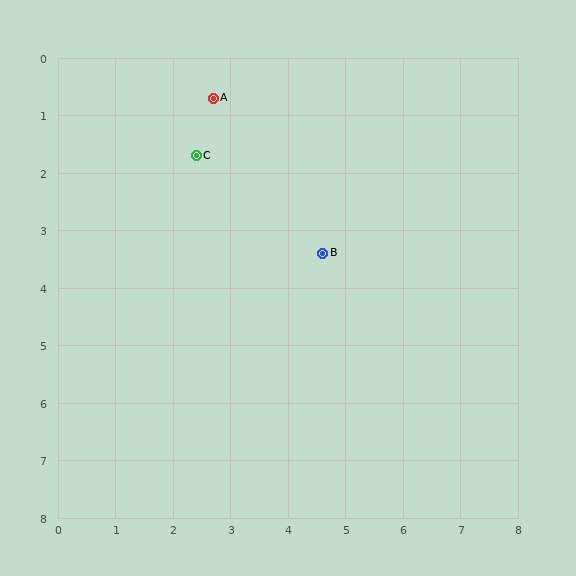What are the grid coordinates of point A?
Point A is at approximately (2.7, 0.7).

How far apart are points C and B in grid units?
Points C and B are about 2.8 grid units apart.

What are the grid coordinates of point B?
Point B is at approximately (4.6, 3.4).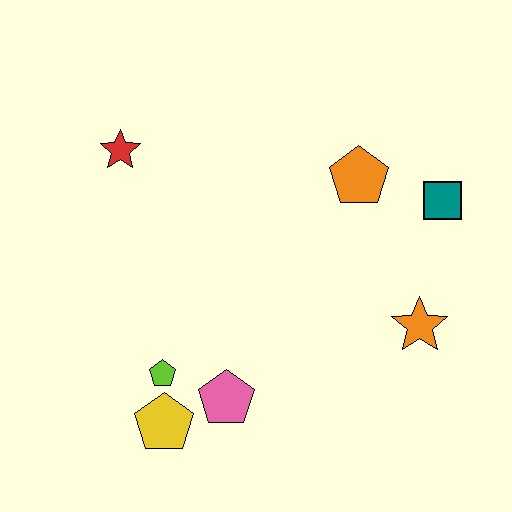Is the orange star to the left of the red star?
No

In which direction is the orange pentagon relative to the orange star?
The orange pentagon is above the orange star.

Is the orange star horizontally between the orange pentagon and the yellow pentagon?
No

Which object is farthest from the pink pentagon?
The teal square is farthest from the pink pentagon.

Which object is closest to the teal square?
The orange pentagon is closest to the teal square.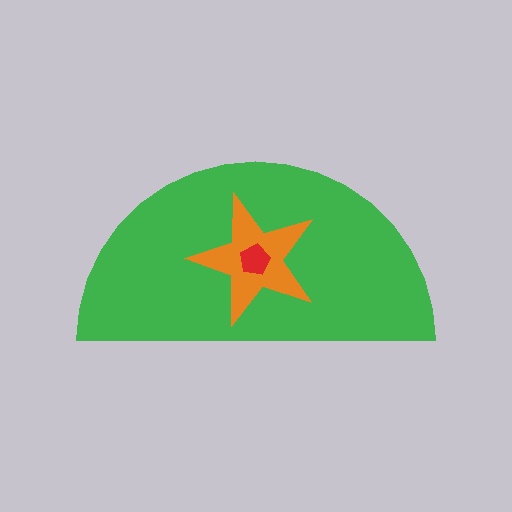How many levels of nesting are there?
3.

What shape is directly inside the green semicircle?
The orange star.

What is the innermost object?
The red pentagon.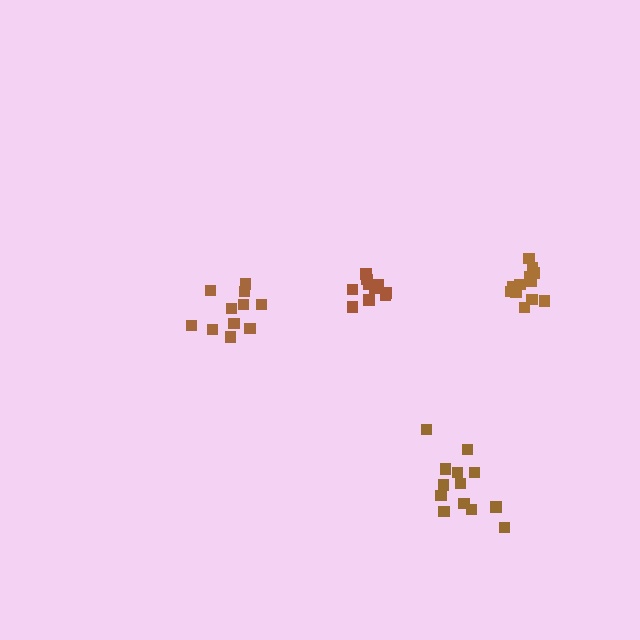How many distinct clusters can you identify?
There are 4 distinct clusters.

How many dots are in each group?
Group 1: 13 dots, Group 2: 10 dots, Group 3: 11 dots, Group 4: 12 dots (46 total).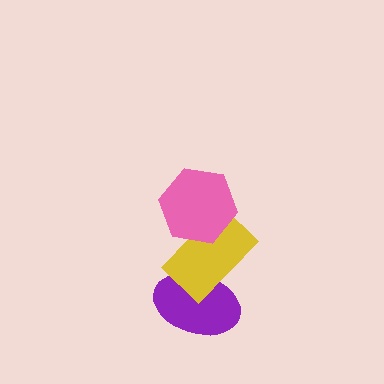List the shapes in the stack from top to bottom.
From top to bottom: the pink hexagon, the yellow rectangle, the purple ellipse.